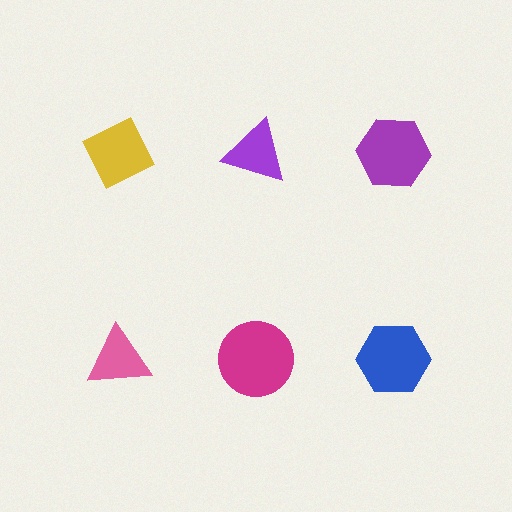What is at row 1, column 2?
A purple triangle.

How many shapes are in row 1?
3 shapes.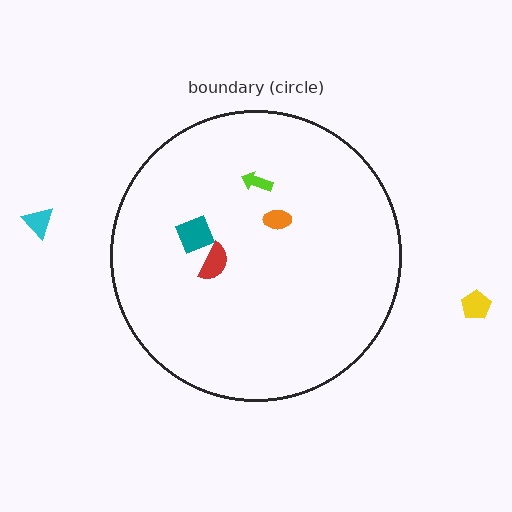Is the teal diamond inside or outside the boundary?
Inside.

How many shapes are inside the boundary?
4 inside, 2 outside.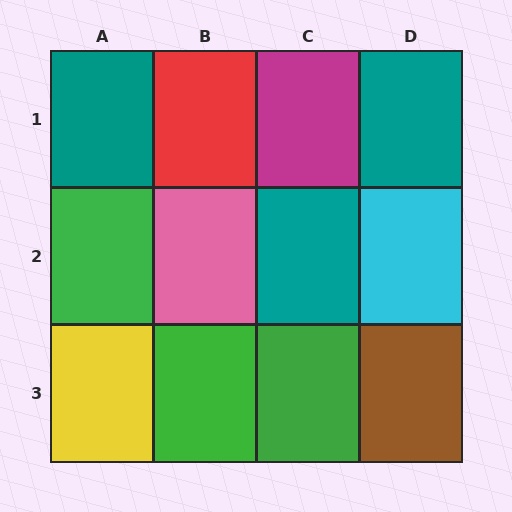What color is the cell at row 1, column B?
Red.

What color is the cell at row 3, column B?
Green.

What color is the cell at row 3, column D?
Brown.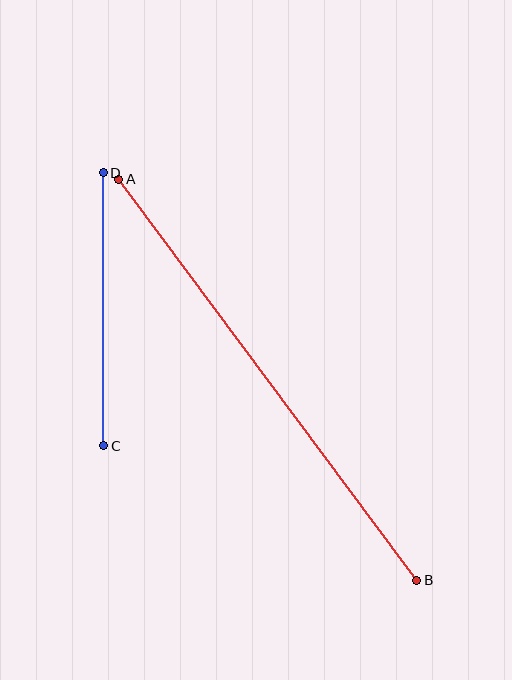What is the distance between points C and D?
The distance is approximately 273 pixels.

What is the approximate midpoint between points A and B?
The midpoint is at approximately (268, 380) pixels.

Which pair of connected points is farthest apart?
Points A and B are farthest apart.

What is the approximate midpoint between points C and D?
The midpoint is at approximately (103, 309) pixels.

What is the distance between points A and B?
The distance is approximately 500 pixels.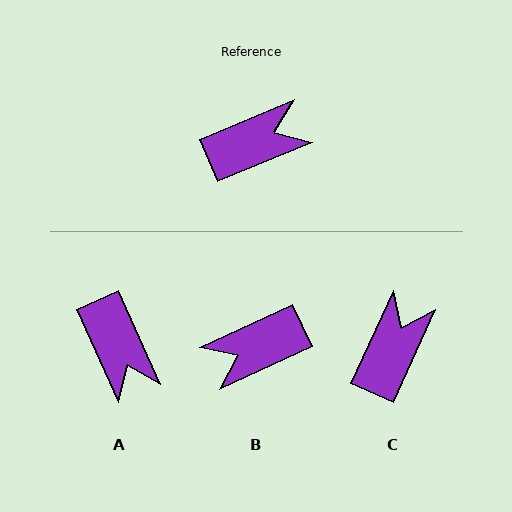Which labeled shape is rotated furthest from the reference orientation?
B, about 178 degrees away.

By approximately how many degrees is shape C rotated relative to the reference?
Approximately 43 degrees counter-clockwise.